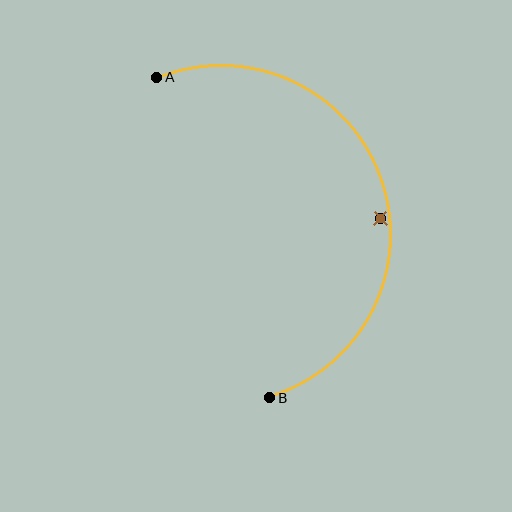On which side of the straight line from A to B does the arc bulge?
The arc bulges to the right of the straight line connecting A and B.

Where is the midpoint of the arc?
The arc midpoint is the point on the curve farthest from the straight line joining A and B. It sits to the right of that line.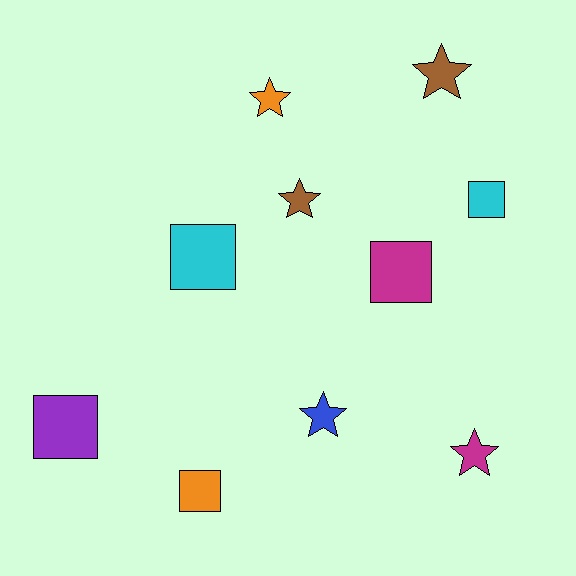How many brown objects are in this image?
There are 2 brown objects.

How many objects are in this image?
There are 10 objects.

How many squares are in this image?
There are 5 squares.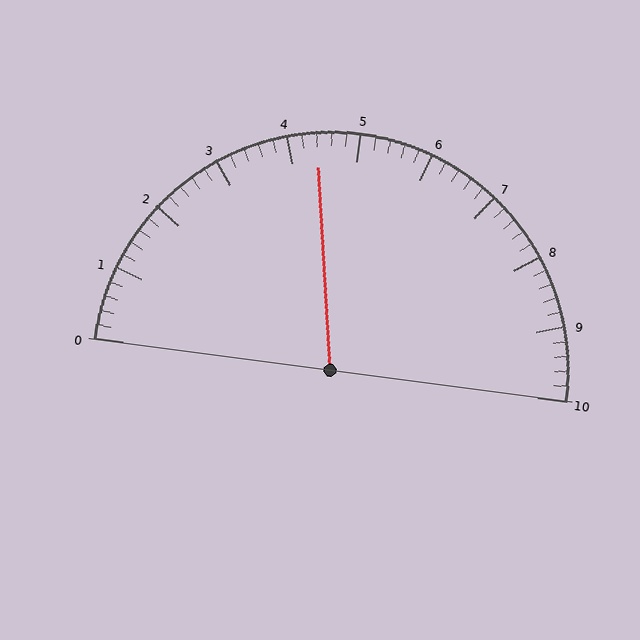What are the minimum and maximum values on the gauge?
The gauge ranges from 0 to 10.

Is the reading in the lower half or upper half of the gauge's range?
The reading is in the lower half of the range (0 to 10).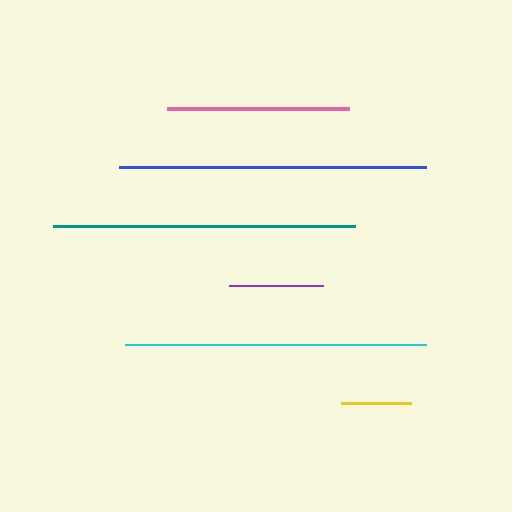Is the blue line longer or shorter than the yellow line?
The blue line is longer than the yellow line.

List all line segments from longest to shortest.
From longest to shortest: blue, teal, cyan, pink, purple, yellow.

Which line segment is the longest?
The blue line is the longest at approximately 307 pixels.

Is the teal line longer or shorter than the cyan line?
The teal line is longer than the cyan line.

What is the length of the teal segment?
The teal segment is approximately 303 pixels long.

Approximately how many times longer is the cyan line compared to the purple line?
The cyan line is approximately 3.2 times the length of the purple line.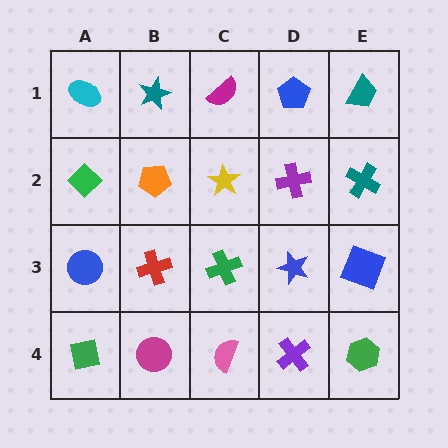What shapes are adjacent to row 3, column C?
A yellow star (row 2, column C), a pink semicircle (row 4, column C), a red cross (row 3, column B), a blue star (row 3, column D).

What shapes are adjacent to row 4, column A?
A blue circle (row 3, column A), a magenta circle (row 4, column B).